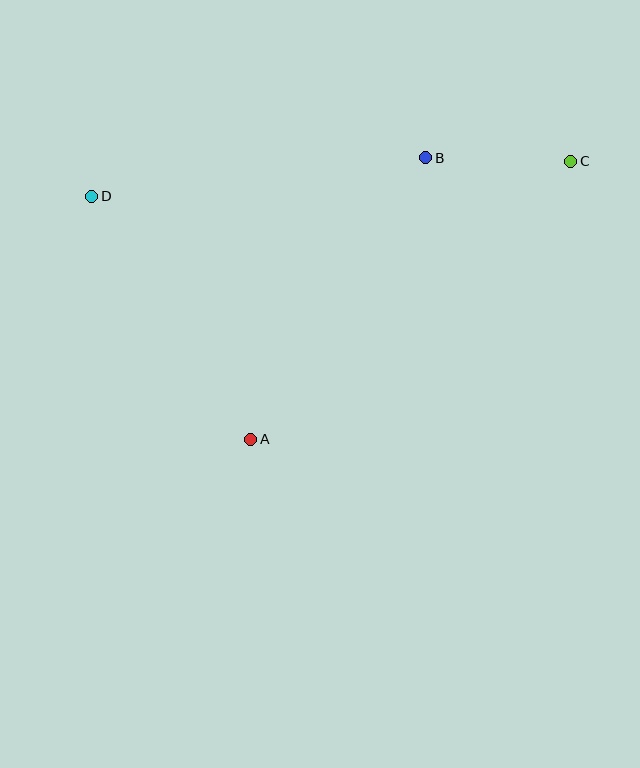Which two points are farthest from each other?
Points C and D are farthest from each other.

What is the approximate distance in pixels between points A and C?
The distance between A and C is approximately 424 pixels.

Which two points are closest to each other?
Points B and C are closest to each other.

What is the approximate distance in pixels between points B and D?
The distance between B and D is approximately 336 pixels.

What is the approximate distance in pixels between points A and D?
The distance between A and D is approximately 290 pixels.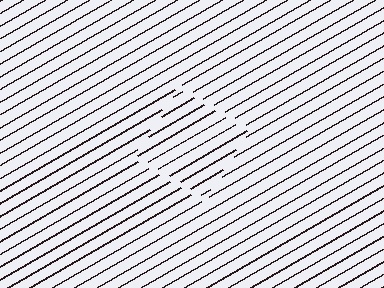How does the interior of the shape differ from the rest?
The interior of the shape contains the same grating, shifted by half a period — the contour is defined by the phase discontinuity where line-ends from the inner and outer gratings abut.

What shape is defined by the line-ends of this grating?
An illusory square. The interior of the shape contains the same grating, shifted by half a period — the contour is defined by the phase discontinuity where line-ends from the inner and outer gratings abut.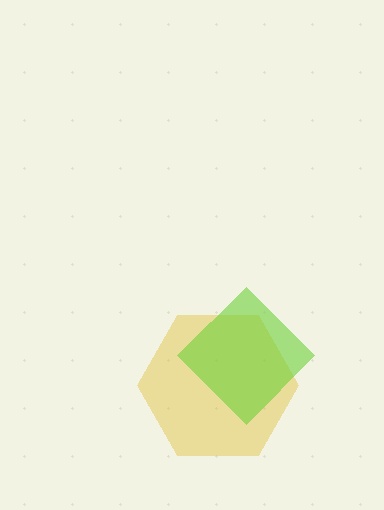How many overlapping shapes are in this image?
There are 2 overlapping shapes in the image.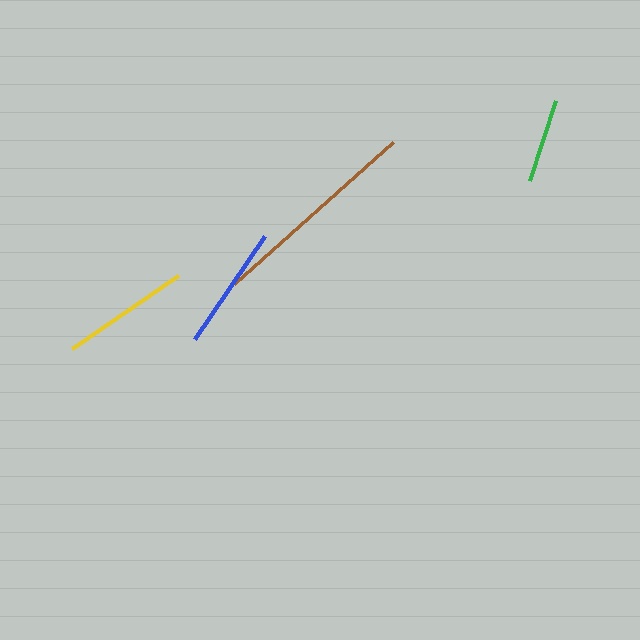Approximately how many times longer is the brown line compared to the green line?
The brown line is approximately 2.5 times the length of the green line.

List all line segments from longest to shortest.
From longest to shortest: brown, yellow, blue, green.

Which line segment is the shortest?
The green line is the shortest at approximately 84 pixels.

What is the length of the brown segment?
The brown segment is approximately 213 pixels long.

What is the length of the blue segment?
The blue segment is approximately 124 pixels long.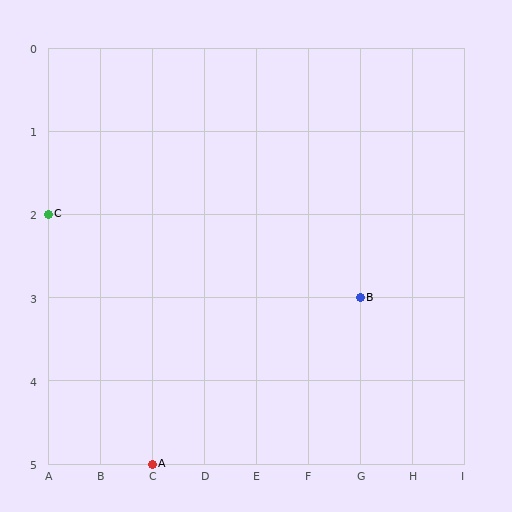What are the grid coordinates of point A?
Point A is at grid coordinates (C, 5).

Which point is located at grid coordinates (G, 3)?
Point B is at (G, 3).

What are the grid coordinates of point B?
Point B is at grid coordinates (G, 3).